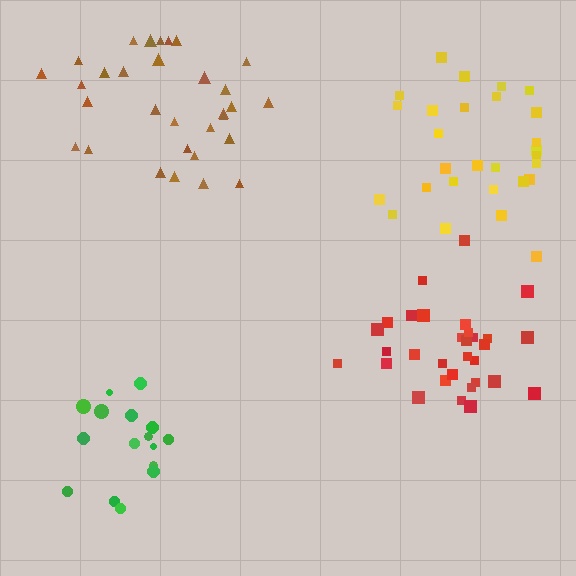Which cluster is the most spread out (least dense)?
Brown.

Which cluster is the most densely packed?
Red.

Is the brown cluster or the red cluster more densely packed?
Red.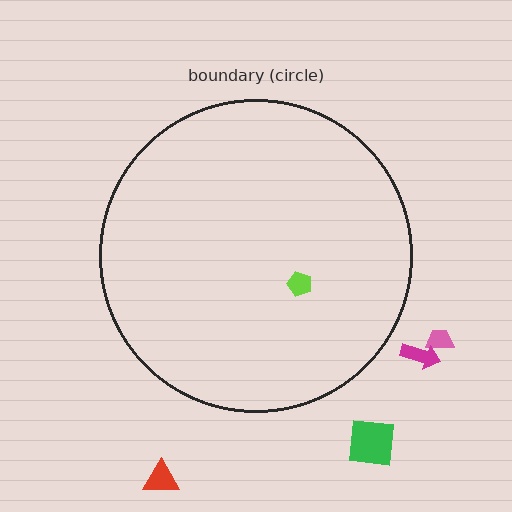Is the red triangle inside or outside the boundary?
Outside.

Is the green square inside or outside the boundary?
Outside.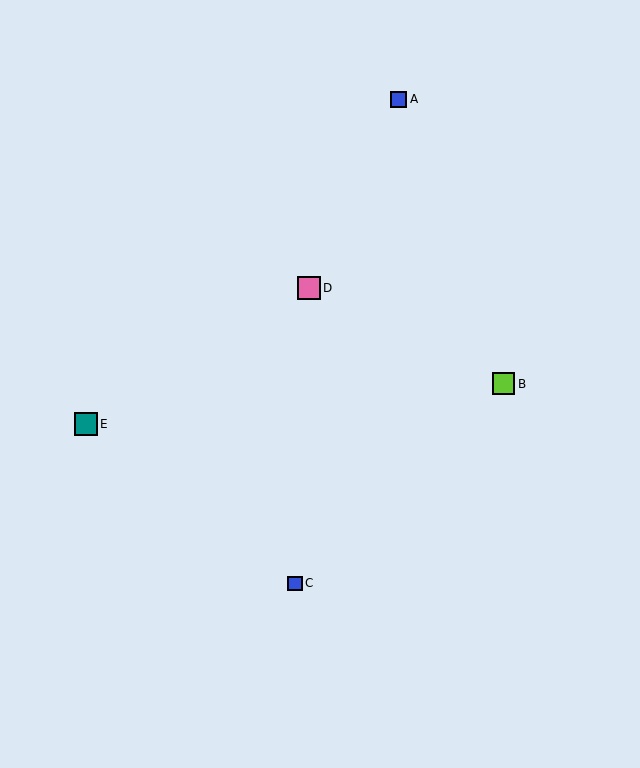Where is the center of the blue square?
The center of the blue square is at (399, 99).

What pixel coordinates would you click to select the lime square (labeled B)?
Click at (504, 384) to select the lime square B.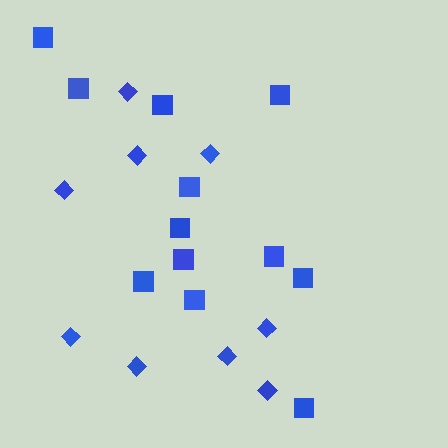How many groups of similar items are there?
There are 2 groups: one group of squares (12) and one group of diamonds (9).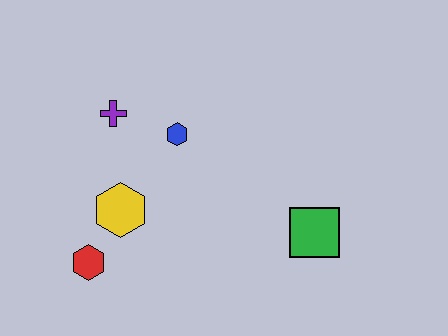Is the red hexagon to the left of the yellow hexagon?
Yes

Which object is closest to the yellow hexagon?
The red hexagon is closest to the yellow hexagon.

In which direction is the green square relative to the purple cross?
The green square is to the right of the purple cross.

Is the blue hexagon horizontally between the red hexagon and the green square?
Yes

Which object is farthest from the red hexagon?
The green square is farthest from the red hexagon.